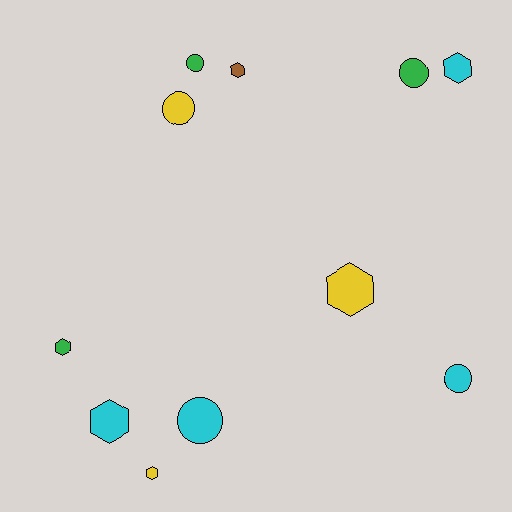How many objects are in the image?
There are 11 objects.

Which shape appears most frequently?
Hexagon, with 6 objects.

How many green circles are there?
There are 2 green circles.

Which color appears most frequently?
Cyan, with 4 objects.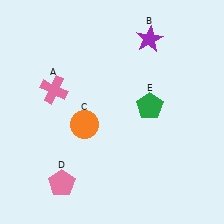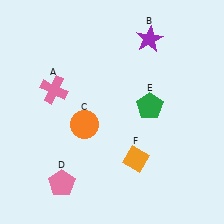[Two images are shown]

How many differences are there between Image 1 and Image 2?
There is 1 difference between the two images.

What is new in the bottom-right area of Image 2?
An orange diamond (F) was added in the bottom-right area of Image 2.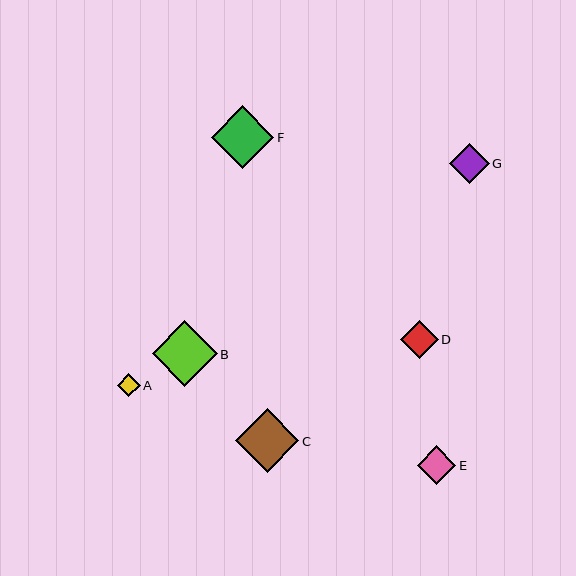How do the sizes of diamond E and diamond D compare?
Diamond E and diamond D are approximately the same size.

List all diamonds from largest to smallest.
From largest to smallest: B, C, F, G, E, D, A.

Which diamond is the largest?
Diamond B is the largest with a size of approximately 65 pixels.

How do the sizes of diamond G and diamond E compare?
Diamond G and diamond E are approximately the same size.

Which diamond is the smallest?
Diamond A is the smallest with a size of approximately 23 pixels.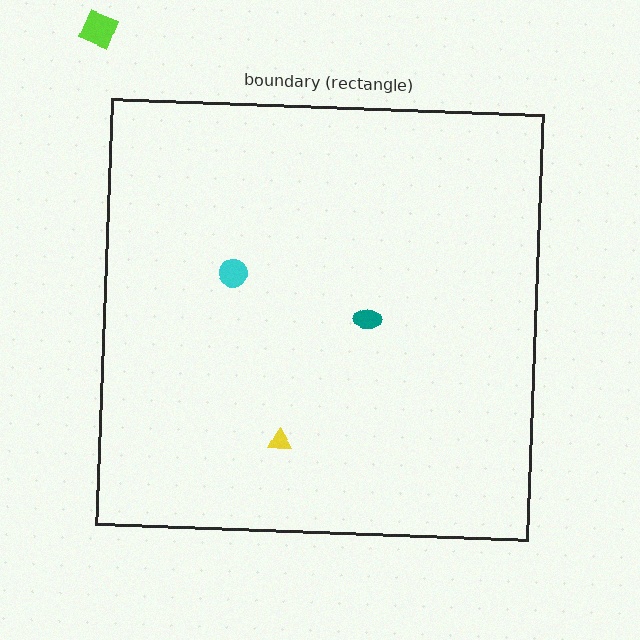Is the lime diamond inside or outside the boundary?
Outside.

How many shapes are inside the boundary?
3 inside, 1 outside.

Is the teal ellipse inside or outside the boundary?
Inside.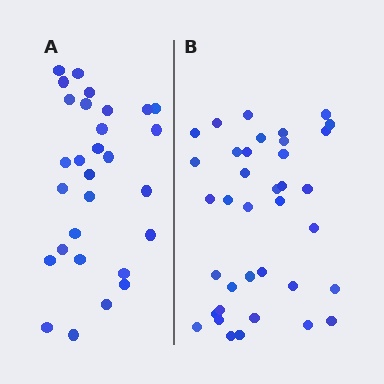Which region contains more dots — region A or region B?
Region B (the right region) has more dots.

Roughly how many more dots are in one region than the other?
Region B has roughly 8 or so more dots than region A.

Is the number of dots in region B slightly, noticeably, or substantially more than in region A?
Region B has noticeably more, but not dramatically so. The ratio is roughly 1.3 to 1.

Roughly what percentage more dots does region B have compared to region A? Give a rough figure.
About 30% more.